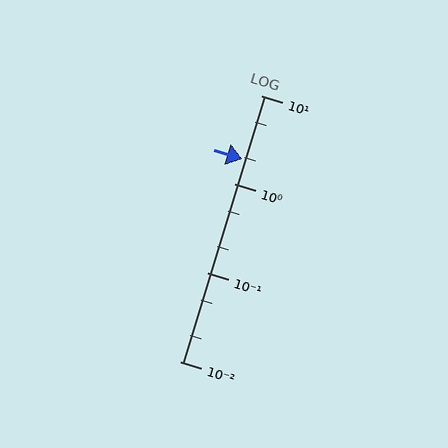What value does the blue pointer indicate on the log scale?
The pointer indicates approximately 1.9.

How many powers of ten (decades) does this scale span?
The scale spans 3 decades, from 0.01 to 10.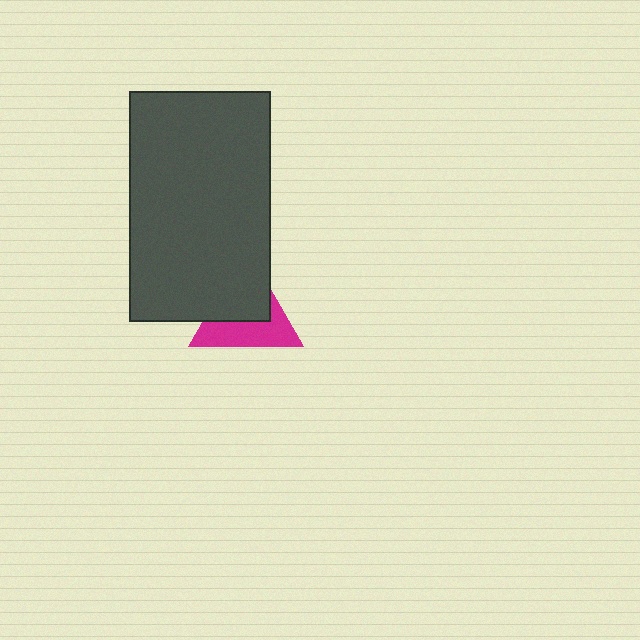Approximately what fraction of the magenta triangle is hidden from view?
Roughly 50% of the magenta triangle is hidden behind the dark gray rectangle.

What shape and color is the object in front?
The object in front is a dark gray rectangle.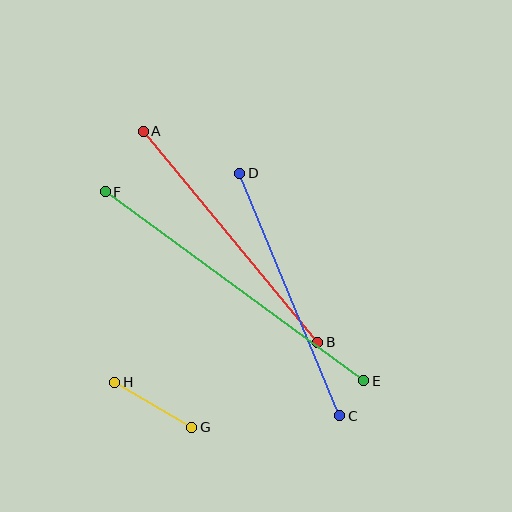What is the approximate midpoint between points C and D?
The midpoint is at approximately (290, 295) pixels.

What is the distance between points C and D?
The distance is approximately 262 pixels.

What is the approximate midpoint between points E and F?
The midpoint is at approximately (235, 286) pixels.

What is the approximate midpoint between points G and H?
The midpoint is at approximately (153, 405) pixels.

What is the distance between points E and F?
The distance is approximately 320 pixels.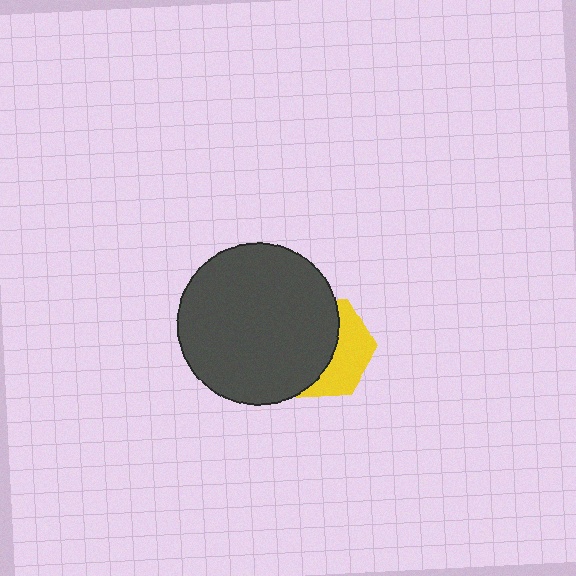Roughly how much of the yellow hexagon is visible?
A small part of it is visible (roughly 41%).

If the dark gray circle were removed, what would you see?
You would see the complete yellow hexagon.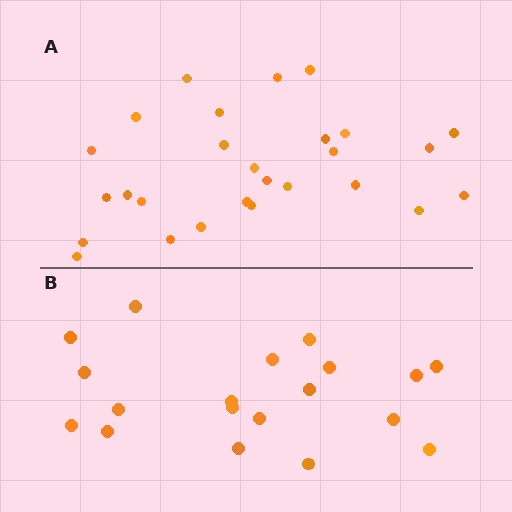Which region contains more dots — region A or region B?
Region A (the top region) has more dots.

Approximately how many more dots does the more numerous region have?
Region A has roughly 8 or so more dots than region B.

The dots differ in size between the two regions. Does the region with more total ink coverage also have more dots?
No. Region B has more total ink coverage because its dots are larger, but region A actually contains more individual dots. Total area can be misleading — the number of items is what matters here.